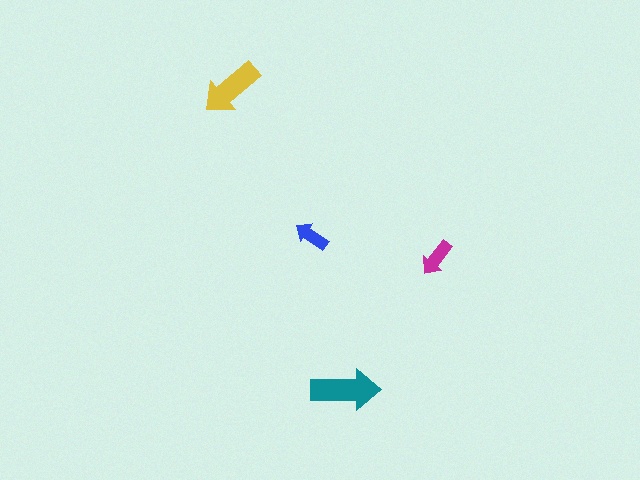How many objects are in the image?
There are 4 objects in the image.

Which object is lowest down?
The teal arrow is bottommost.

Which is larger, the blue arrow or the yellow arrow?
The yellow one.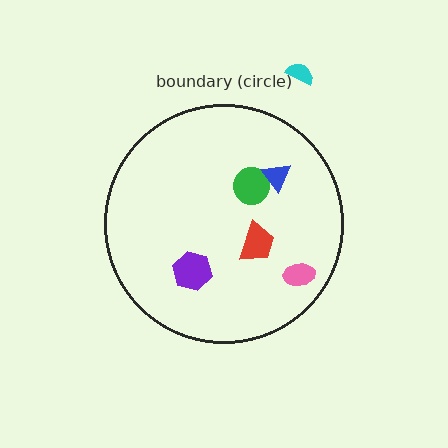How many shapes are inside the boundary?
5 inside, 1 outside.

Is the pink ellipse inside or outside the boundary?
Inside.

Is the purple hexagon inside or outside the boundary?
Inside.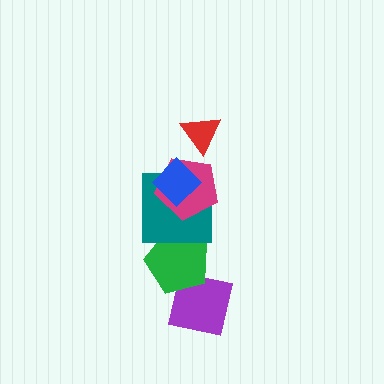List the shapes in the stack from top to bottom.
From top to bottom: the red triangle, the blue diamond, the magenta pentagon, the teal square, the green pentagon, the purple square.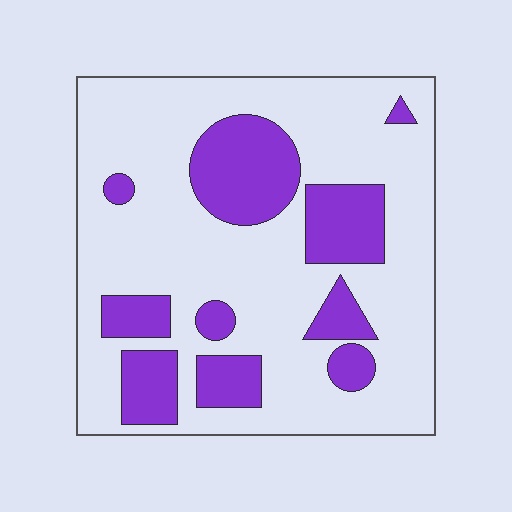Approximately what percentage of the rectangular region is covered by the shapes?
Approximately 25%.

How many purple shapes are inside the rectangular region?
10.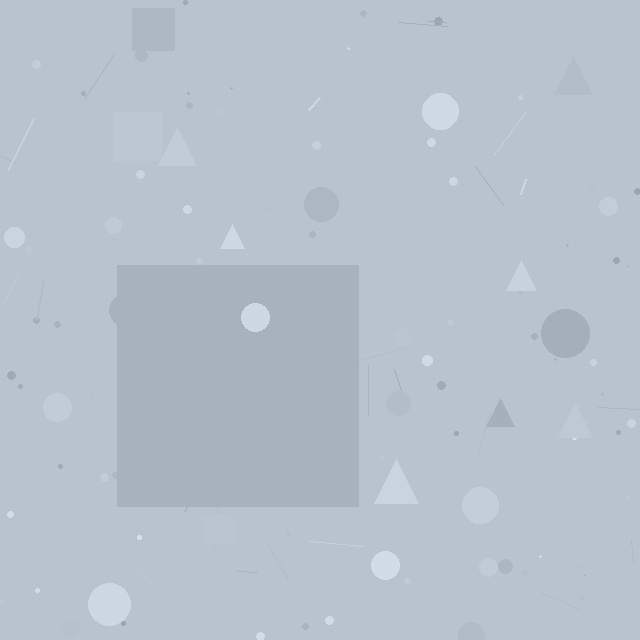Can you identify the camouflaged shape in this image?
The camouflaged shape is a square.